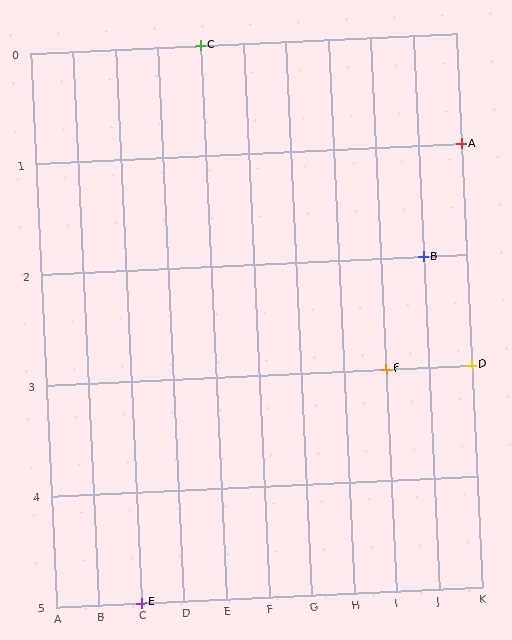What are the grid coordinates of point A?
Point A is at grid coordinates (K, 1).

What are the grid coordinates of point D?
Point D is at grid coordinates (K, 3).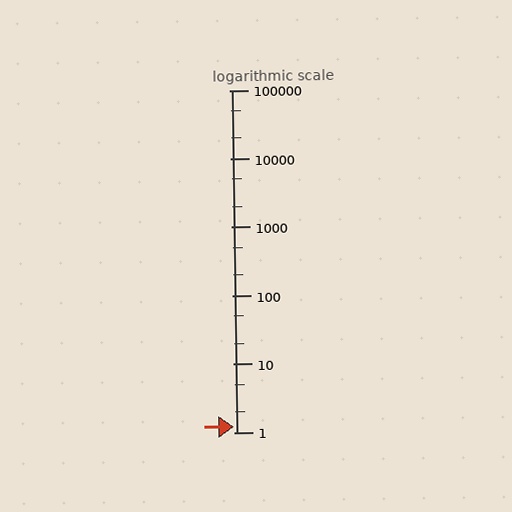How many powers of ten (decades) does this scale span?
The scale spans 5 decades, from 1 to 100000.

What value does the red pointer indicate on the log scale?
The pointer indicates approximately 1.2.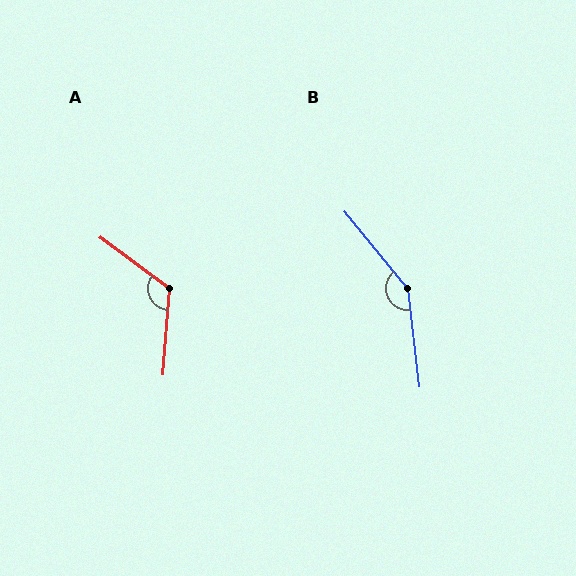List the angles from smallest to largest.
A (122°), B (147°).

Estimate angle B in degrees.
Approximately 147 degrees.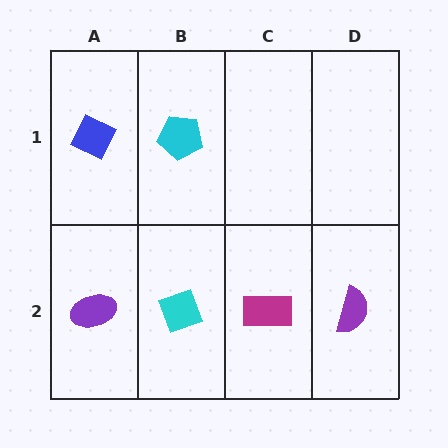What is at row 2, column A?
A purple ellipse.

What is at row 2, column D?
A purple semicircle.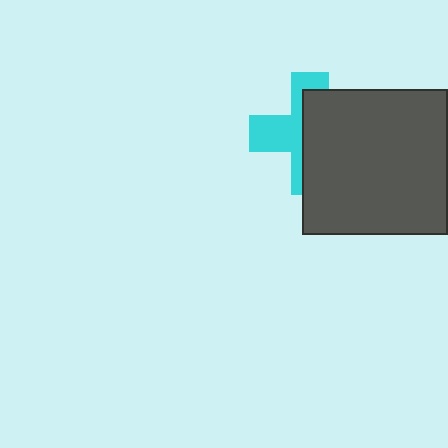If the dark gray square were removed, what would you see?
You would see the complete cyan cross.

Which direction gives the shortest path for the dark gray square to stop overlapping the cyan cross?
Moving right gives the shortest separation.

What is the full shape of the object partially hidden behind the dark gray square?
The partially hidden object is a cyan cross.